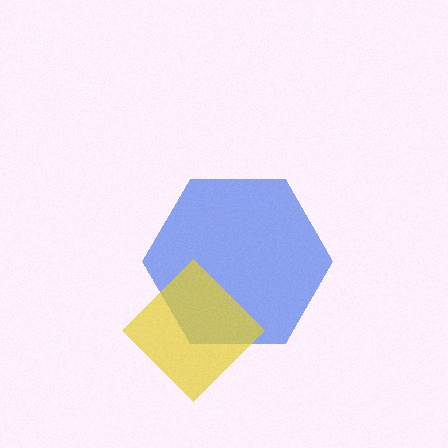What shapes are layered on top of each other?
The layered shapes are: a blue hexagon, a yellow diamond.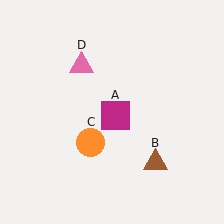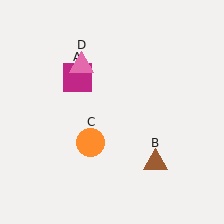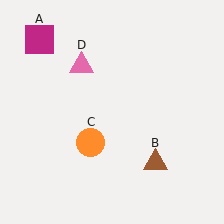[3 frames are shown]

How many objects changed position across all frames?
1 object changed position: magenta square (object A).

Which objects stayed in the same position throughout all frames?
Brown triangle (object B) and orange circle (object C) and pink triangle (object D) remained stationary.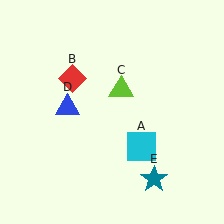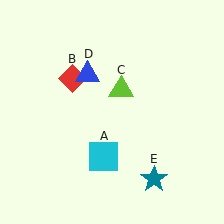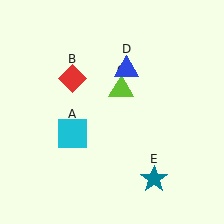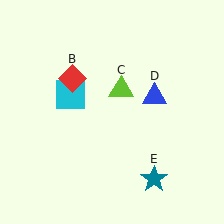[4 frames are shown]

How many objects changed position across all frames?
2 objects changed position: cyan square (object A), blue triangle (object D).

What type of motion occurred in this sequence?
The cyan square (object A), blue triangle (object D) rotated clockwise around the center of the scene.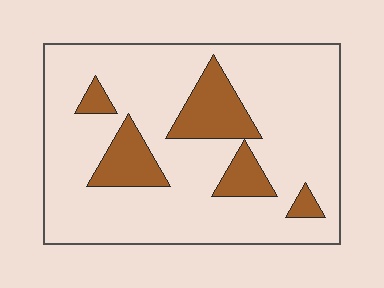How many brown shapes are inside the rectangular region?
5.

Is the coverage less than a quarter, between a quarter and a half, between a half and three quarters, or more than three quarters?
Less than a quarter.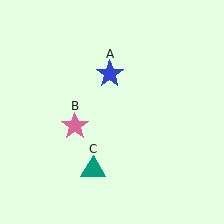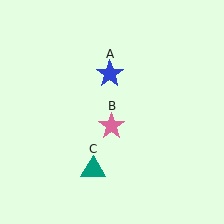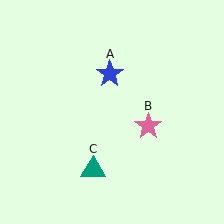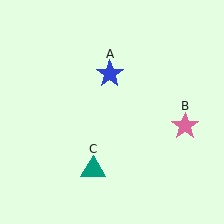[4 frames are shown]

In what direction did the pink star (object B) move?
The pink star (object B) moved right.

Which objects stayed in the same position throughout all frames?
Blue star (object A) and teal triangle (object C) remained stationary.